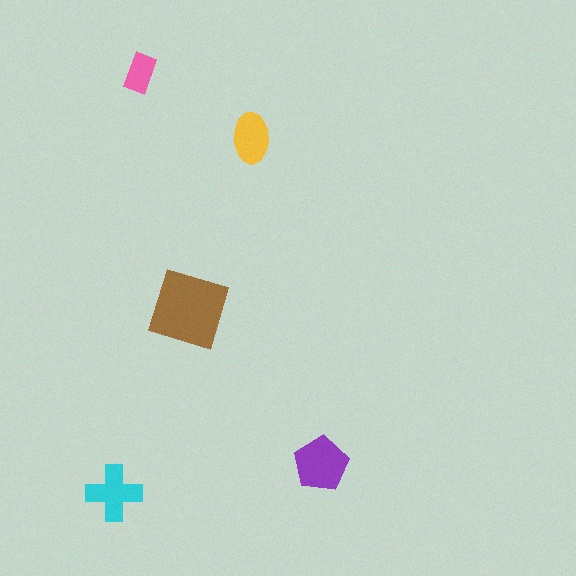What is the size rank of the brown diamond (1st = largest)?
1st.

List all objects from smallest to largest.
The pink rectangle, the yellow ellipse, the cyan cross, the purple pentagon, the brown diamond.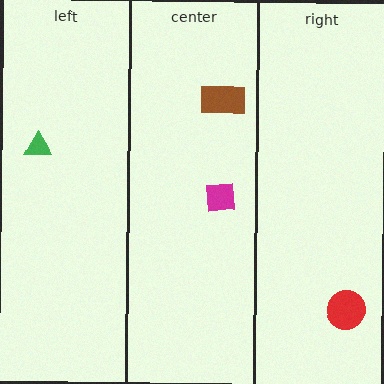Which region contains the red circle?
The right region.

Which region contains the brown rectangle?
The center region.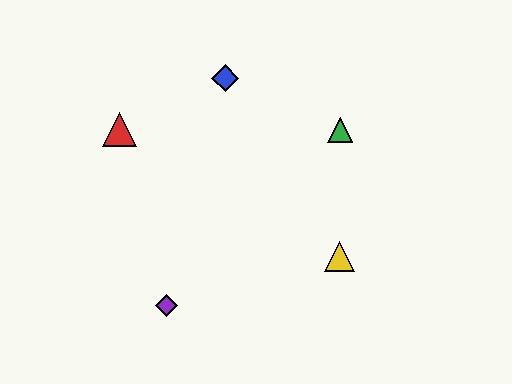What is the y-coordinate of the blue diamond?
The blue diamond is at y≈78.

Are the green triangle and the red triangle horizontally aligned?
Yes, both are at y≈130.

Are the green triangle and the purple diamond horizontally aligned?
No, the green triangle is at y≈130 and the purple diamond is at y≈305.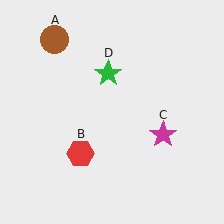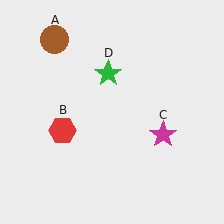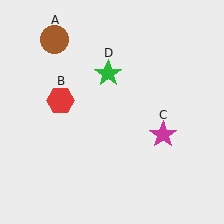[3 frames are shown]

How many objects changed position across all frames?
1 object changed position: red hexagon (object B).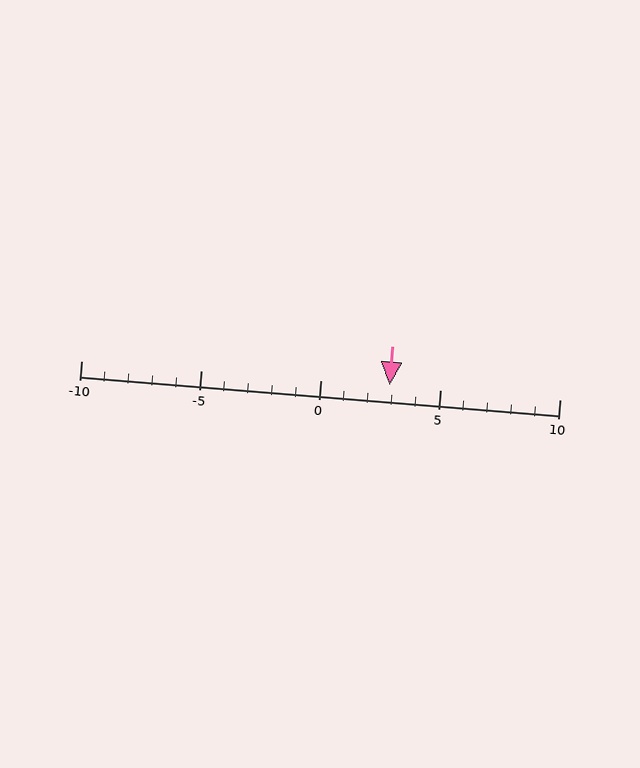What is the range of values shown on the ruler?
The ruler shows values from -10 to 10.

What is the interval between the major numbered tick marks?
The major tick marks are spaced 5 units apart.